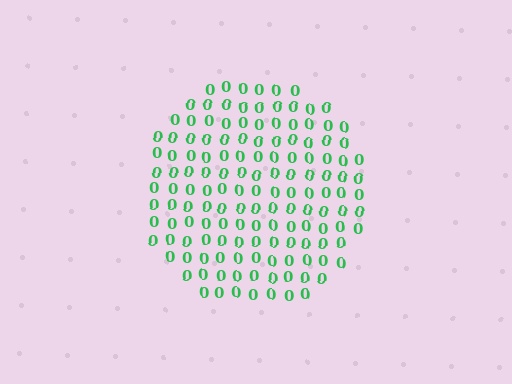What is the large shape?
The large shape is a circle.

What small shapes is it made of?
It is made of small digit 0's.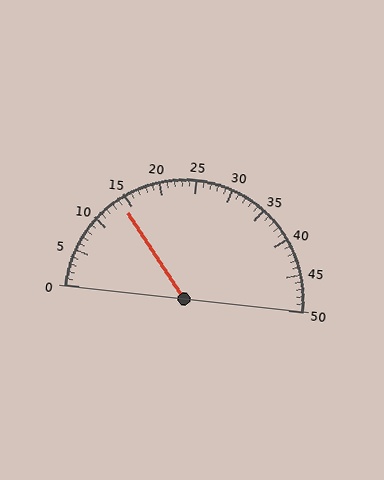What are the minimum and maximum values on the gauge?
The gauge ranges from 0 to 50.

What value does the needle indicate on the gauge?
The needle indicates approximately 14.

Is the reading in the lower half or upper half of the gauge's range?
The reading is in the lower half of the range (0 to 50).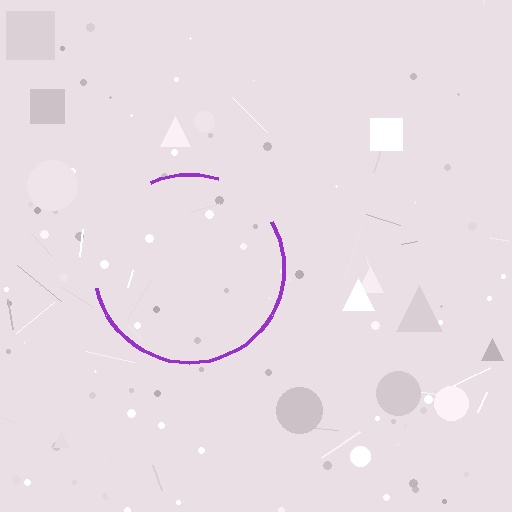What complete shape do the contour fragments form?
The contour fragments form a circle.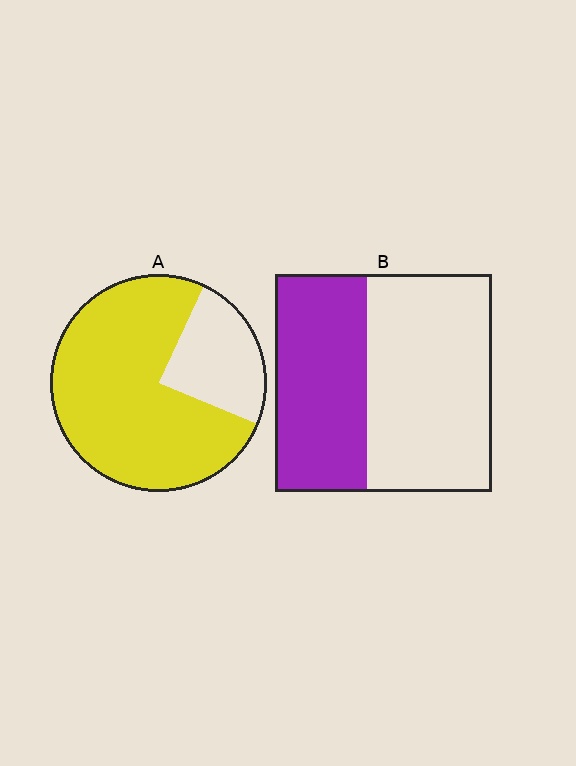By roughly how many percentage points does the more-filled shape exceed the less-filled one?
By roughly 35 percentage points (A over B).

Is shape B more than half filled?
No.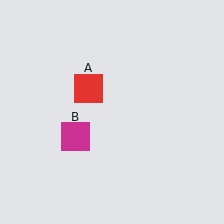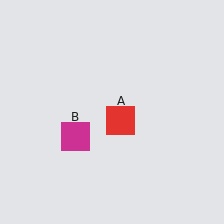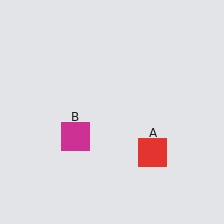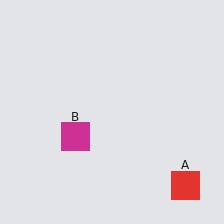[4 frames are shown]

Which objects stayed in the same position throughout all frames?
Magenta square (object B) remained stationary.